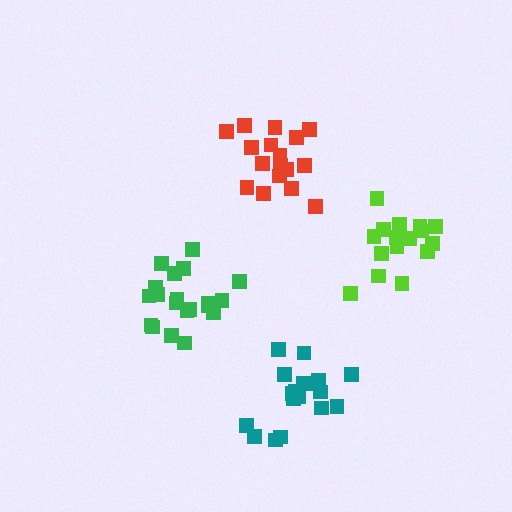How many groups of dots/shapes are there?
There are 4 groups.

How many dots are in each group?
Group 1: 17 dots, Group 2: 18 dots, Group 3: 20 dots, Group 4: 16 dots (71 total).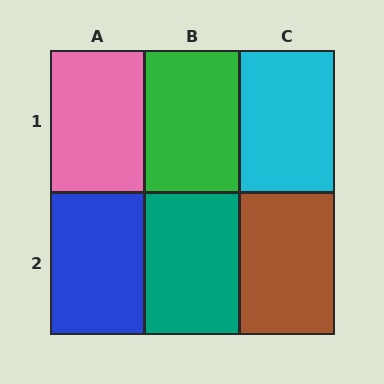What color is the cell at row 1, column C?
Cyan.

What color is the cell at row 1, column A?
Pink.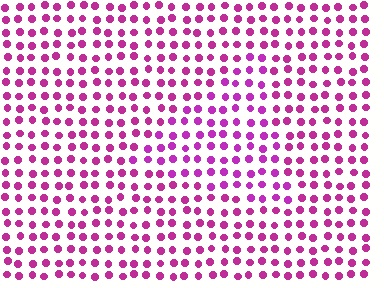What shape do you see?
I see a triangle.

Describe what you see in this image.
The image is filled with small magenta elements in a uniform arrangement. A triangle-shaped region is visible where the elements are tinted to a slightly different hue, forming a subtle color boundary.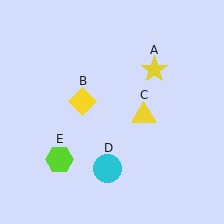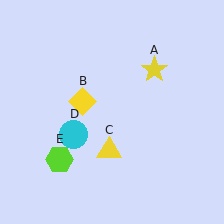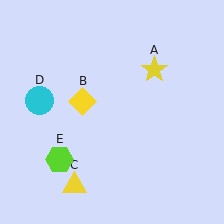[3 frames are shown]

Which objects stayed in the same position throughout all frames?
Yellow star (object A) and yellow diamond (object B) and lime hexagon (object E) remained stationary.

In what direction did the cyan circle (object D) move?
The cyan circle (object D) moved up and to the left.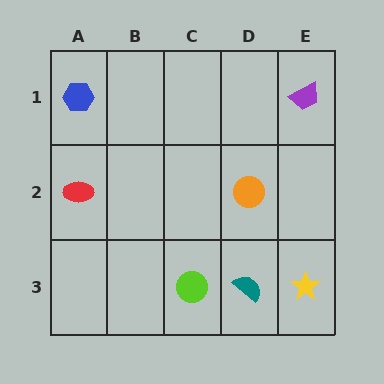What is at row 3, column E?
A yellow star.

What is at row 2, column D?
An orange circle.